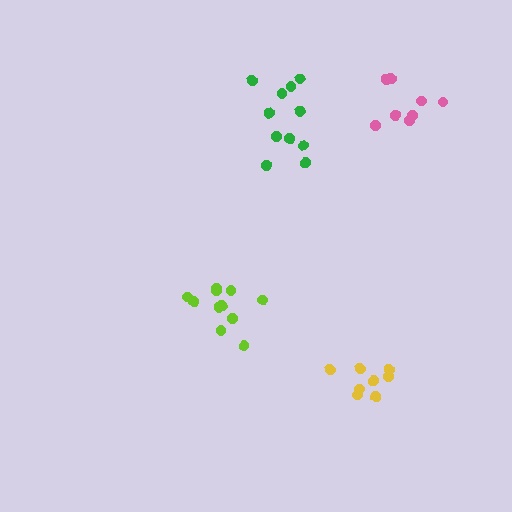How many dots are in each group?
Group 1: 11 dots, Group 2: 8 dots, Group 3: 11 dots, Group 4: 8 dots (38 total).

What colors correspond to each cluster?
The clusters are colored: lime, yellow, green, pink.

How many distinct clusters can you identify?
There are 4 distinct clusters.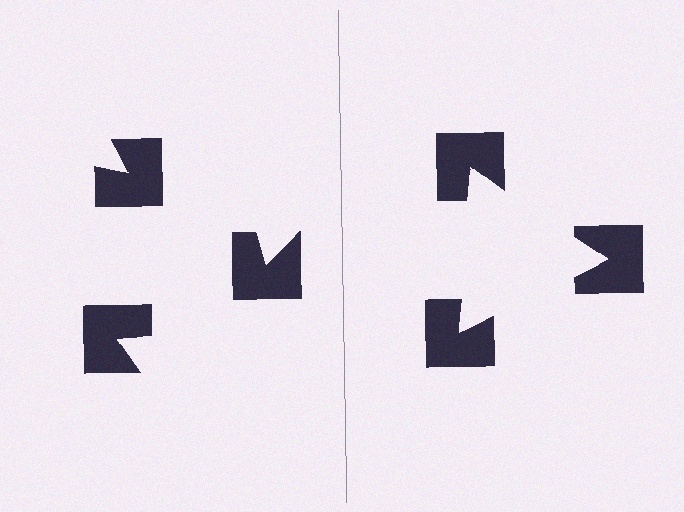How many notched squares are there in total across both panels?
6 — 3 on each side.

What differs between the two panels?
The notched squares are positioned identically on both sides; only the wedge orientations differ. On the right they align to a triangle; on the left they are misaligned.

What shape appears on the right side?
An illusory triangle.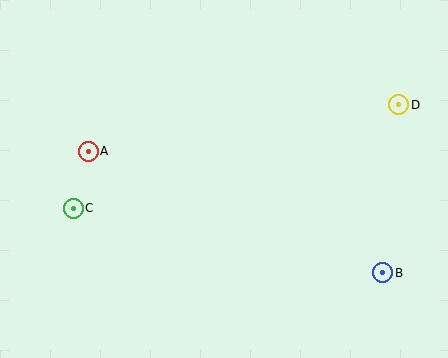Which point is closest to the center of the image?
Point A at (88, 151) is closest to the center.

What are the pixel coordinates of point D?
Point D is at (399, 105).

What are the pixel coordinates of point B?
Point B is at (383, 273).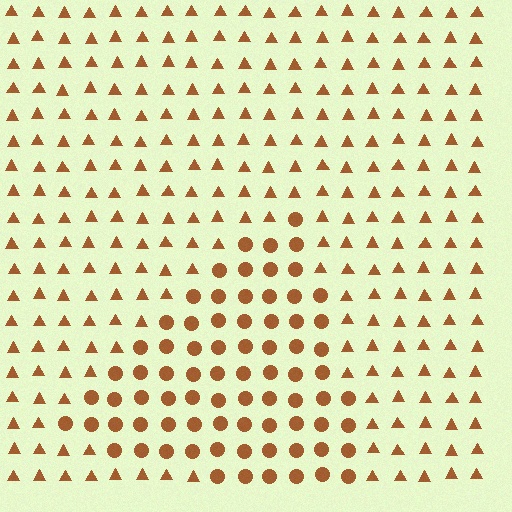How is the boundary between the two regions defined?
The boundary is defined by a change in element shape: circles inside vs. triangles outside. All elements share the same color and spacing.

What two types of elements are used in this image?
The image uses circles inside the triangle region and triangles outside it.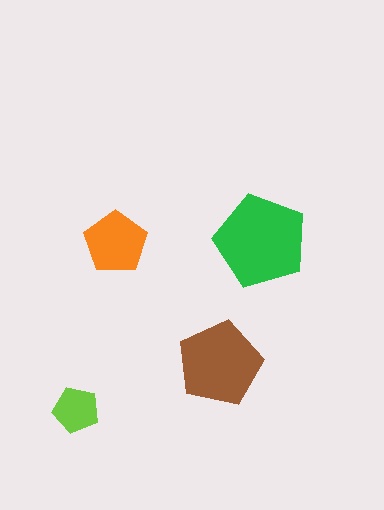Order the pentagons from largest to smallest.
the green one, the brown one, the orange one, the lime one.